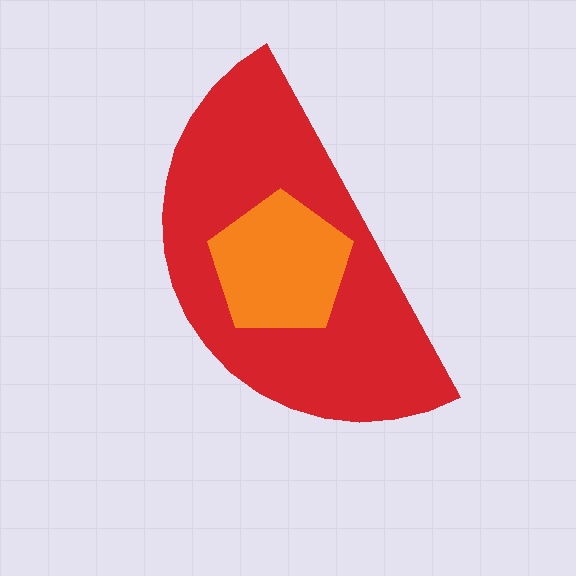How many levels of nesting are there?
2.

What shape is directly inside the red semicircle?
The orange pentagon.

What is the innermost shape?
The orange pentagon.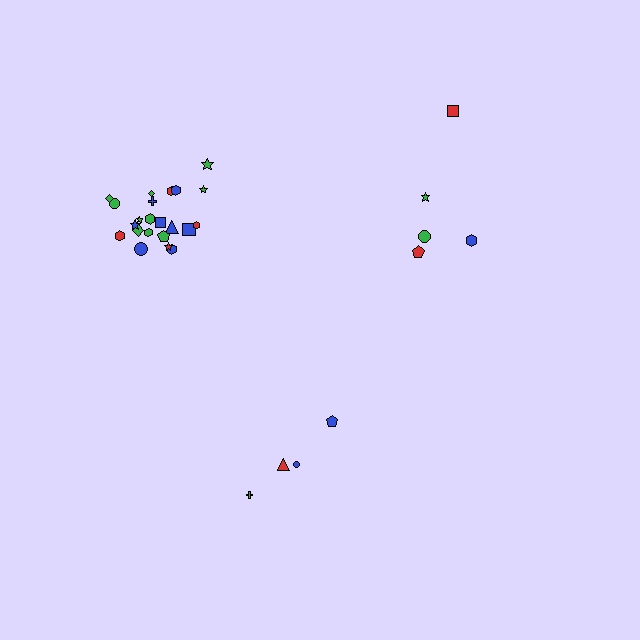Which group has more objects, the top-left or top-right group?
The top-left group.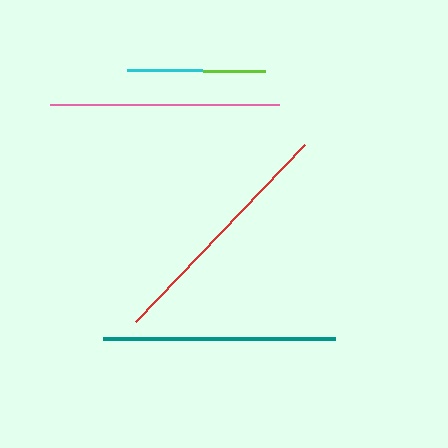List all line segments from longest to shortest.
From longest to shortest: red, teal, pink, cyan, lime.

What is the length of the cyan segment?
The cyan segment is approximately 75 pixels long.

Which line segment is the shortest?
The lime line is the shortest at approximately 62 pixels.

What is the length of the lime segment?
The lime segment is approximately 62 pixels long.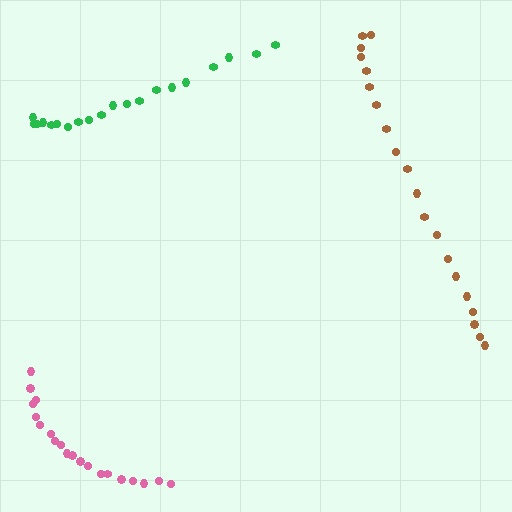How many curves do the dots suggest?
There are 3 distinct paths.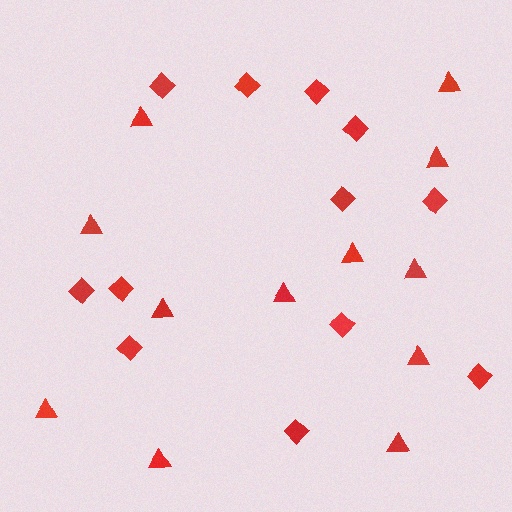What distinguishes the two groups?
There are 2 groups: one group of diamonds (12) and one group of triangles (12).